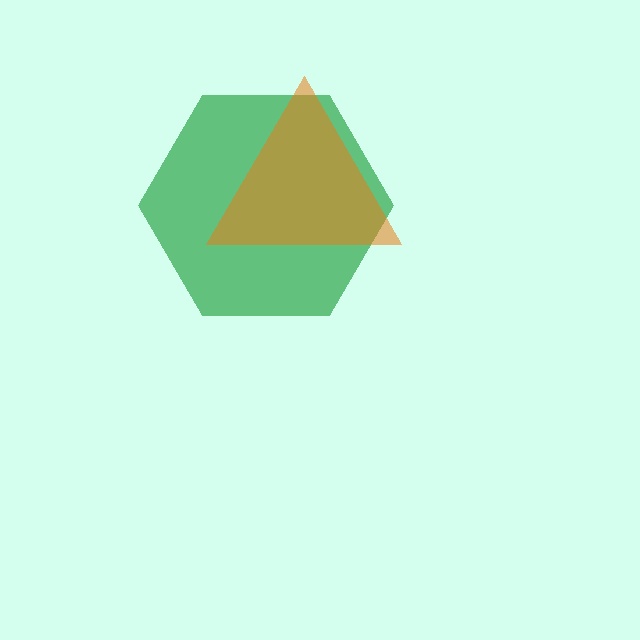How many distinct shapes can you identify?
There are 2 distinct shapes: a green hexagon, an orange triangle.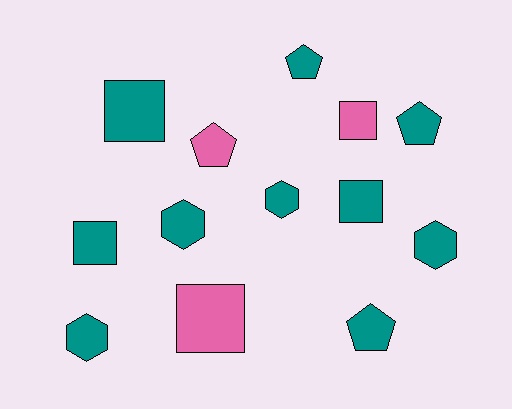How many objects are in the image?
There are 13 objects.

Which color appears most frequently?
Teal, with 10 objects.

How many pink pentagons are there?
There is 1 pink pentagon.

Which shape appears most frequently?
Square, with 5 objects.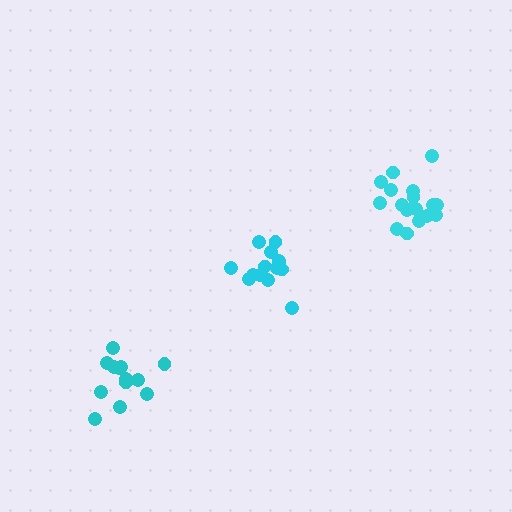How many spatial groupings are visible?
There are 3 spatial groupings.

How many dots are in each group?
Group 1: 18 dots, Group 2: 13 dots, Group 3: 15 dots (46 total).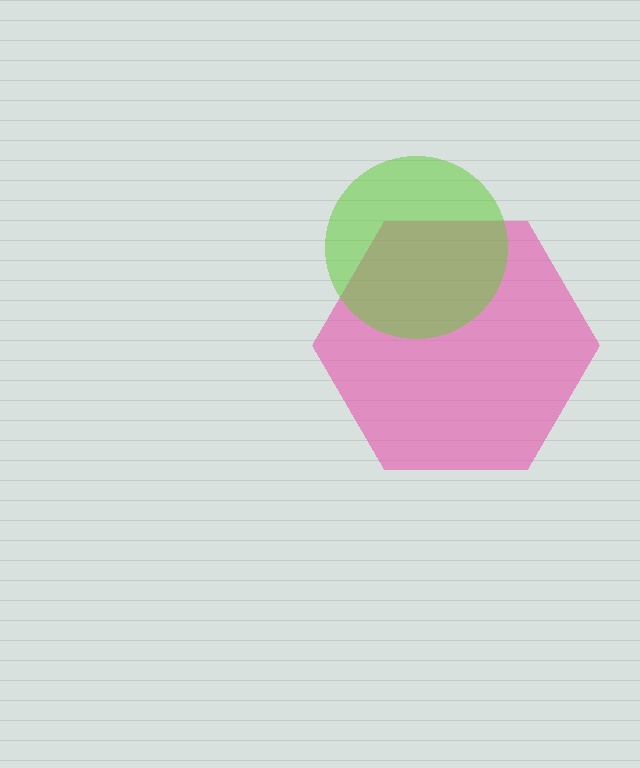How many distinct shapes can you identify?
There are 2 distinct shapes: a pink hexagon, a lime circle.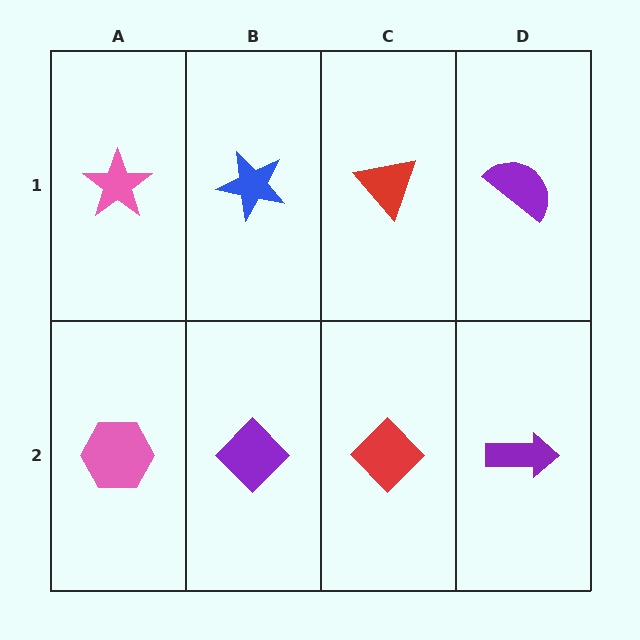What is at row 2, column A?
A pink hexagon.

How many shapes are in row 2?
4 shapes.